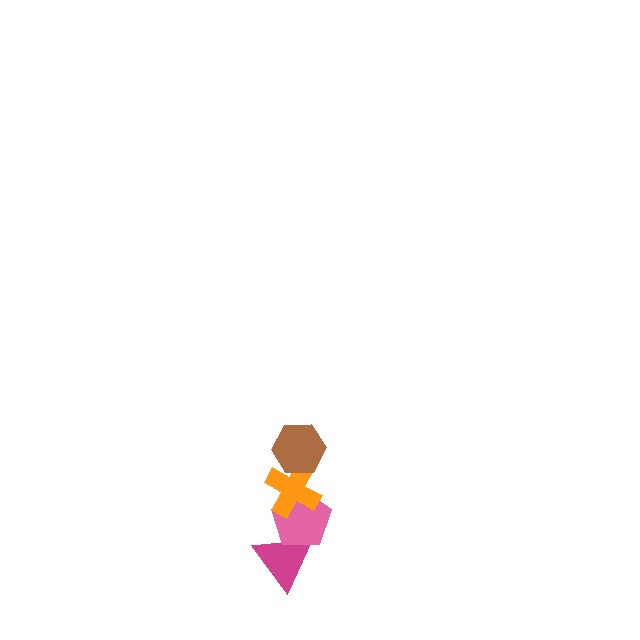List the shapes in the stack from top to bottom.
From top to bottom: the brown hexagon, the orange cross, the pink pentagon, the magenta triangle.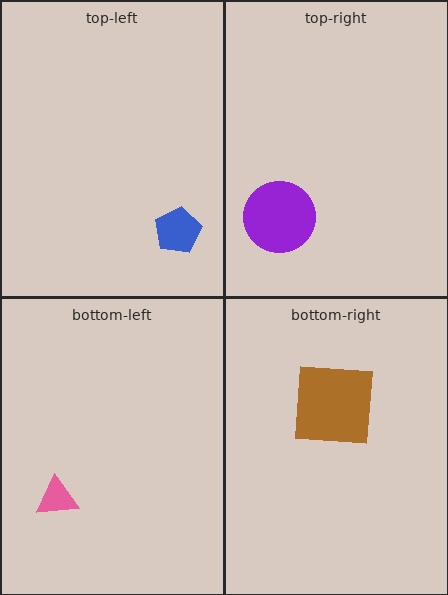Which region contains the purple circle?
The top-right region.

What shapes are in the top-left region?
The blue pentagon.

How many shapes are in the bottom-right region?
1.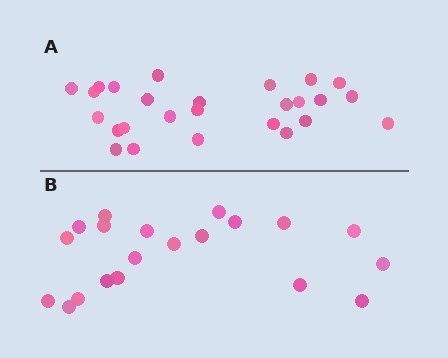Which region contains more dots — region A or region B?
Region A (the top region) has more dots.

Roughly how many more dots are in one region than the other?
Region A has about 6 more dots than region B.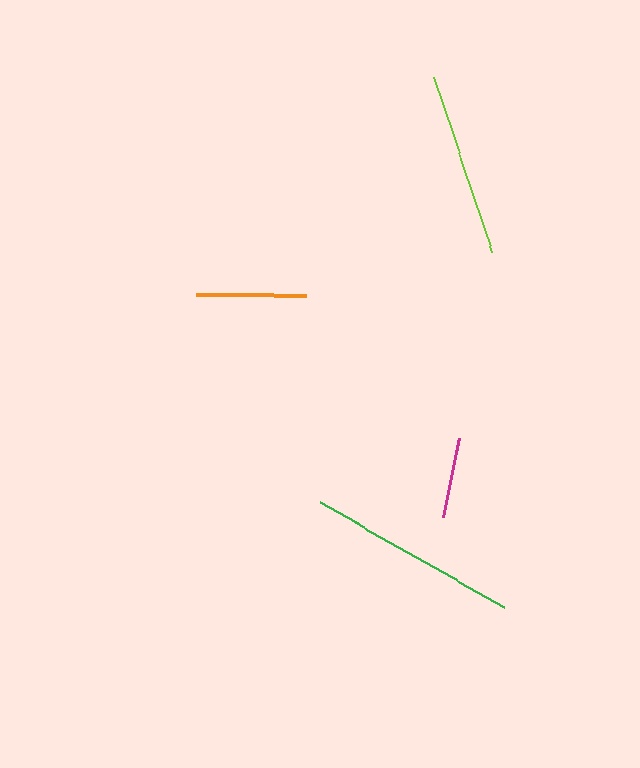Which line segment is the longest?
The green line is the longest at approximately 211 pixels.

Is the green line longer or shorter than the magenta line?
The green line is longer than the magenta line.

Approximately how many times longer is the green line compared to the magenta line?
The green line is approximately 2.6 times the length of the magenta line.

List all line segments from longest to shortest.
From longest to shortest: green, lime, orange, magenta.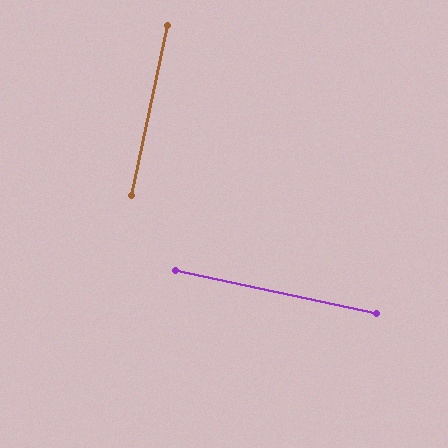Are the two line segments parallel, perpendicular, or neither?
Perpendicular — they meet at approximately 90°.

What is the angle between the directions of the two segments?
Approximately 90 degrees.